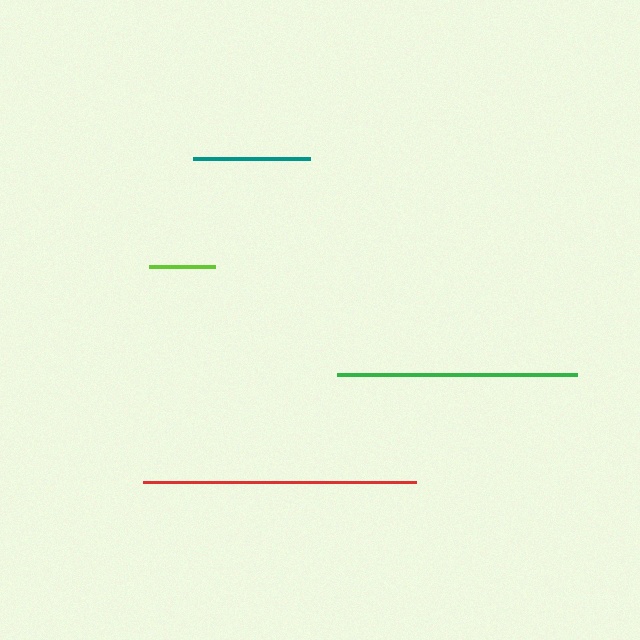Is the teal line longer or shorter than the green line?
The green line is longer than the teal line.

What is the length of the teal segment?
The teal segment is approximately 118 pixels long.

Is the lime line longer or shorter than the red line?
The red line is longer than the lime line.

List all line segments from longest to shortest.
From longest to shortest: red, green, teal, lime.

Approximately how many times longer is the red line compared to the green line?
The red line is approximately 1.1 times the length of the green line.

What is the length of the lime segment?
The lime segment is approximately 66 pixels long.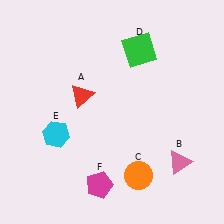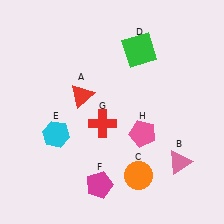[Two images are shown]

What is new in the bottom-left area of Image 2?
A red cross (G) was added in the bottom-left area of Image 2.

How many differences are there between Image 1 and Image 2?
There are 2 differences between the two images.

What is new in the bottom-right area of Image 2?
A pink pentagon (H) was added in the bottom-right area of Image 2.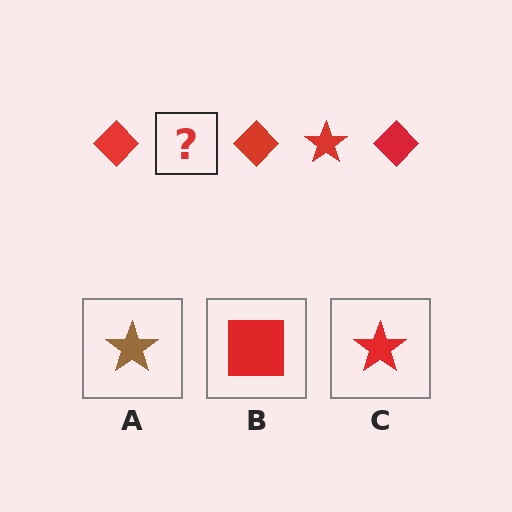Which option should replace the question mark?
Option C.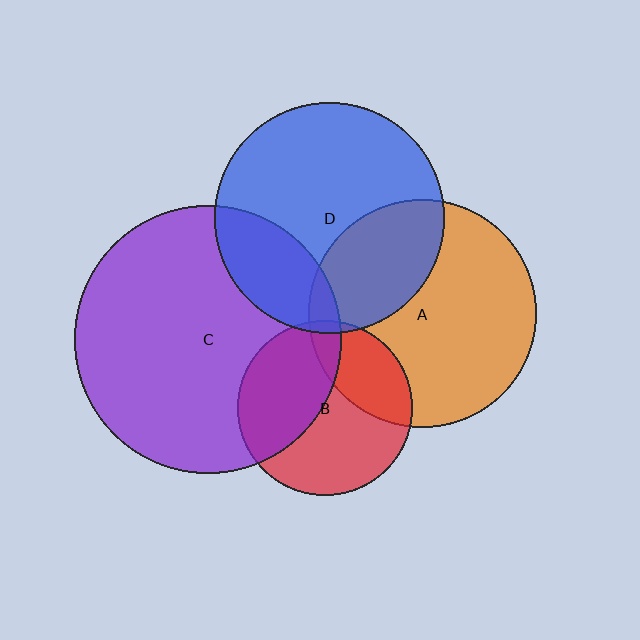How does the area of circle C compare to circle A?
Approximately 1.4 times.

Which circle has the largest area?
Circle C (purple).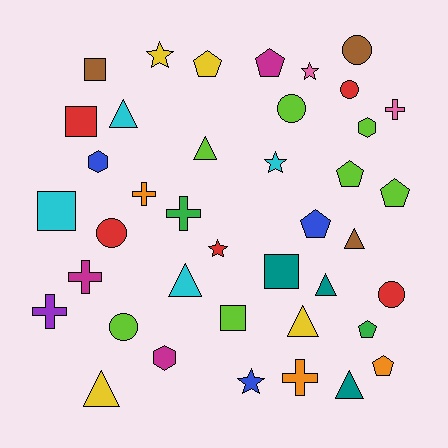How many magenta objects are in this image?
There are 3 magenta objects.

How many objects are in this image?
There are 40 objects.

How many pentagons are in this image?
There are 7 pentagons.